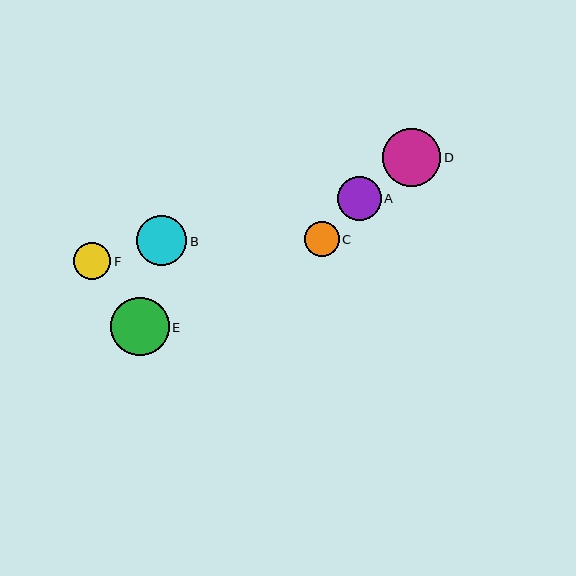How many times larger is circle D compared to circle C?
Circle D is approximately 1.7 times the size of circle C.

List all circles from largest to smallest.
From largest to smallest: E, D, B, A, F, C.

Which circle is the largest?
Circle E is the largest with a size of approximately 59 pixels.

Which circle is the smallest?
Circle C is the smallest with a size of approximately 35 pixels.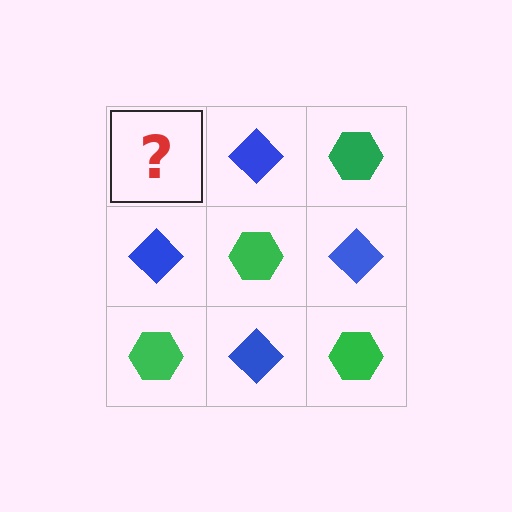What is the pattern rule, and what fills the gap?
The rule is that it alternates green hexagon and blue diamond in a checkerboard pattern. The gap should be filled with a green hexagon.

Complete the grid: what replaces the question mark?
The question mark should be replaced with a green hexagon.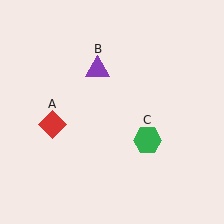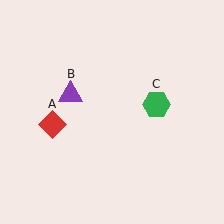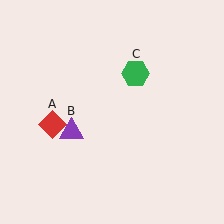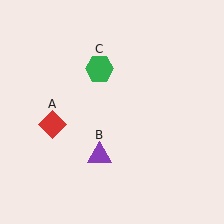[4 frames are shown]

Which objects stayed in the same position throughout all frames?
Red diamond (object A) remained stationary.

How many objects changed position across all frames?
2 objects changed position: purple triangle (object B), green hexagon (object C).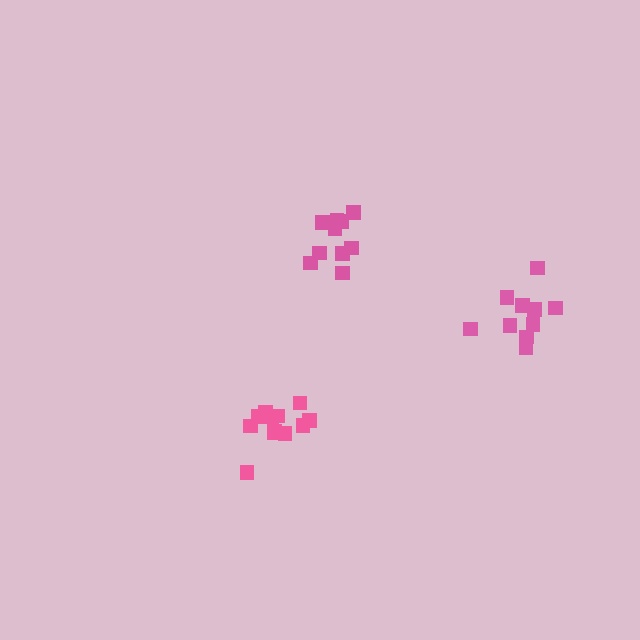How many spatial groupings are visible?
There are 3 spatial groupings.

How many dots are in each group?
Group 1: 10 dots, Group 2: 12 dots, Group 3: 10 dots (32 total).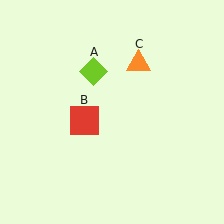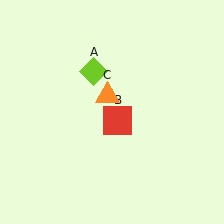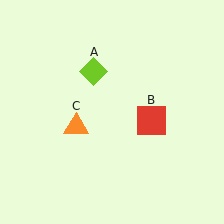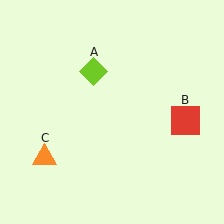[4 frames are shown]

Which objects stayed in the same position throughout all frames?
Lime diamond (object A) remained stationary.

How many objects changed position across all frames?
2 objects changed position: red square (object B), orange triangle (object C).